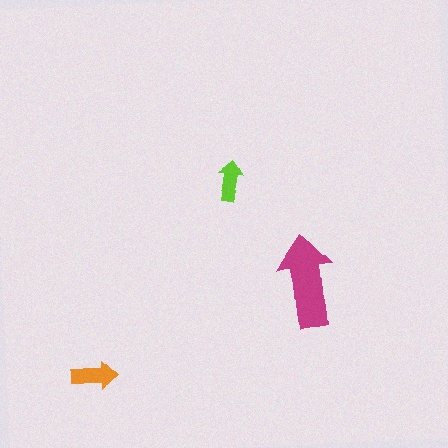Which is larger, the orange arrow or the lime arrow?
The orange one.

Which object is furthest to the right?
The magenta arrow is rightmost.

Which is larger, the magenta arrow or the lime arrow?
The magenta one.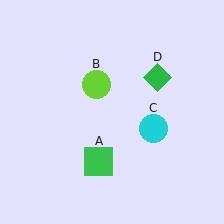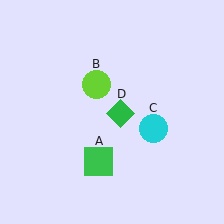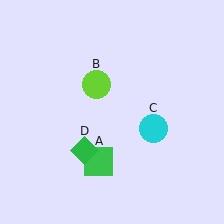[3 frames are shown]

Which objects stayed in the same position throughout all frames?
Green square (object A) and lime circle (object B) and cyan circle (object C) remained stationary.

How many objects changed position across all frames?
1 object changed position: green diamond (object D).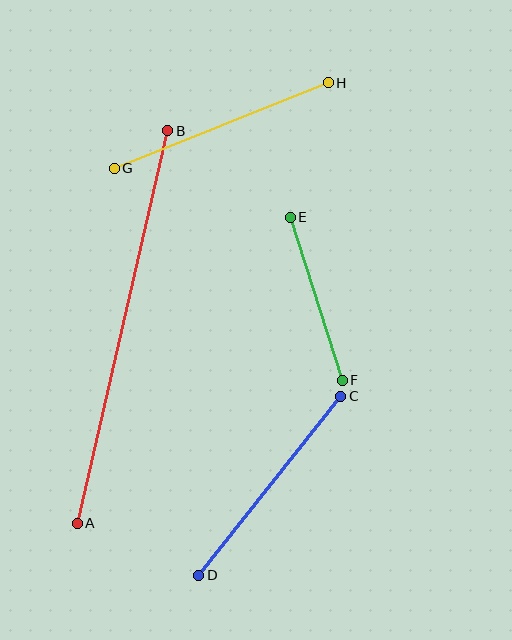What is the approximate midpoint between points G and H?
The midpoint is at approximately (221, 126) pixels.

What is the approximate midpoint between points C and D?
The midpoint is at approximately (270, 486) pixels.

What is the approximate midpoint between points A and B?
The midpoint is at approximately (123, 327) pixels.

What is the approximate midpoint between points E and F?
The midpoint is at approximately (316, 299) pixels.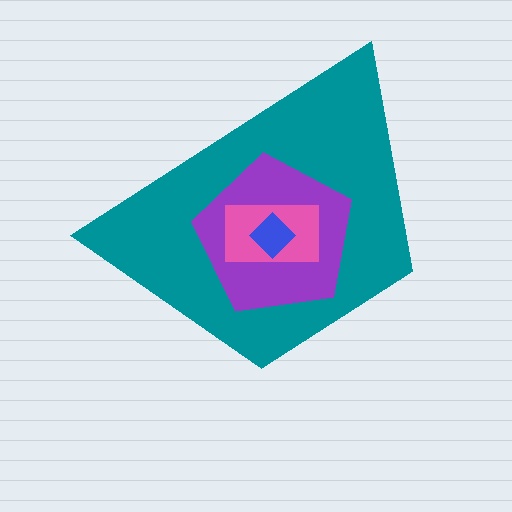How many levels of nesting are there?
4.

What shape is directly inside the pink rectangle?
The blue diamond.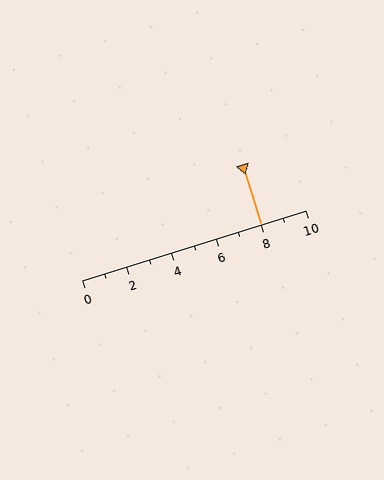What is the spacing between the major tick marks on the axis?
The major ticks are spaced 2 apart.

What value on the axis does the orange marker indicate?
The marker indicates approximately 8.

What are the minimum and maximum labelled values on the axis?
The axis runs from 0 to 10.